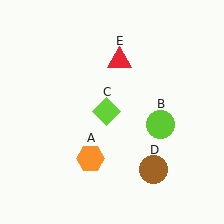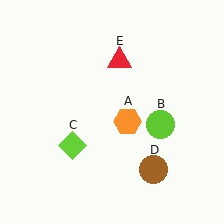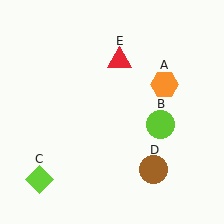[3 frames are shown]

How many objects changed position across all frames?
2 objects changed position: orange hexagon (object A), lime diamond (object C).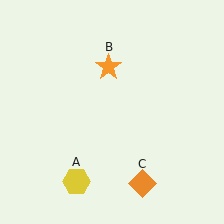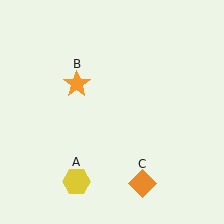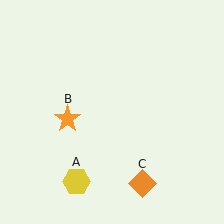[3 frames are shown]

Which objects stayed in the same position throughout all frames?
Yellow hexagon (object A) and orange diamond (object C) remained stationary.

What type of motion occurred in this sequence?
The orange star (object B) rotated counterclockwise around the center of the scene.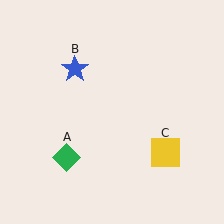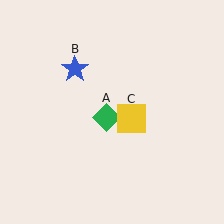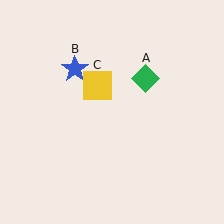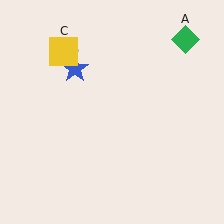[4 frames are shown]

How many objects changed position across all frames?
2 objects changed position: green diamond (object A), yellow square (object C).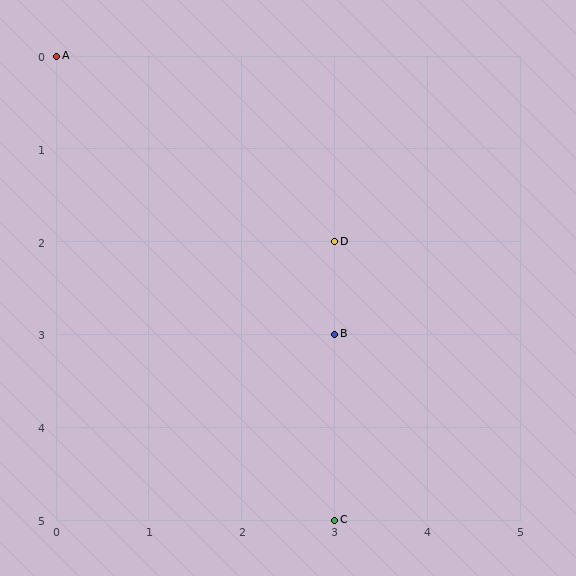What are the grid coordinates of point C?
Point C is at grid coordinates (3, 5).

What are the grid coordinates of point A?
Point A is at grid coordinates (0, 0).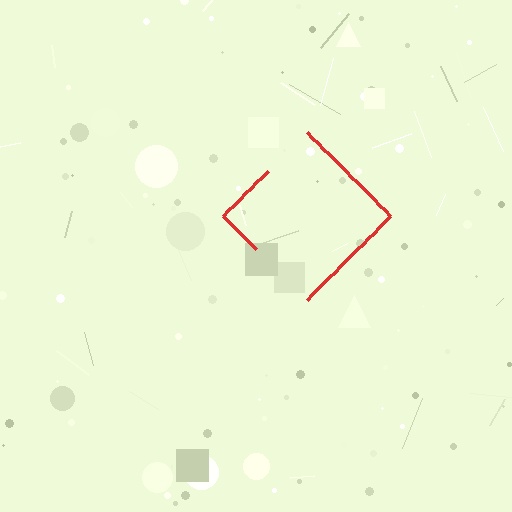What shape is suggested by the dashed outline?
The dashed outline suggests a diamond.